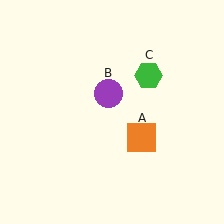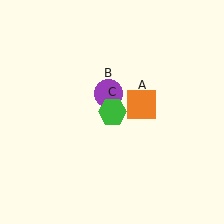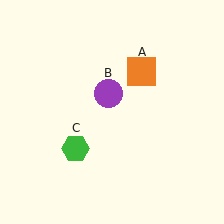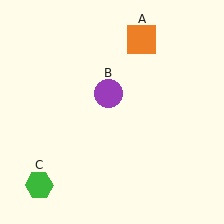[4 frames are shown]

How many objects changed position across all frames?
2 objects changed position: orange square (object A), green hexagon (object C).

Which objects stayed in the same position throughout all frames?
Purple circle (object B) remained stationary.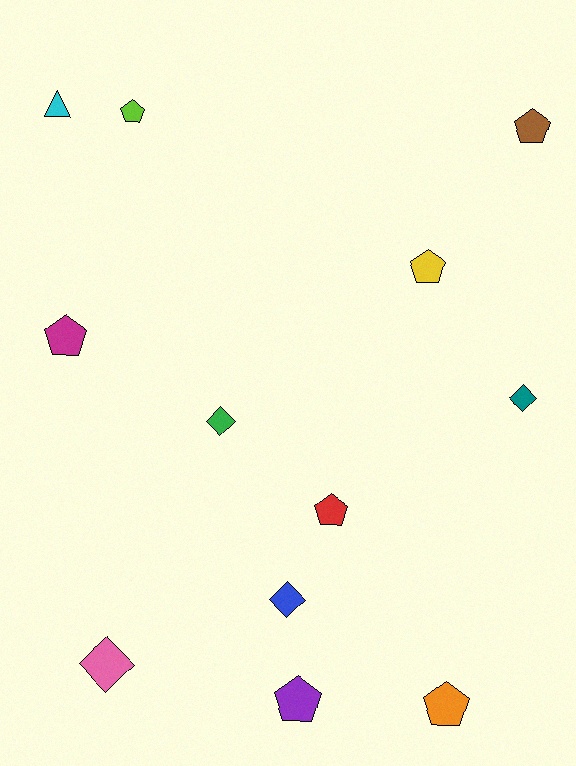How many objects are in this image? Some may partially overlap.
There are 12 objects.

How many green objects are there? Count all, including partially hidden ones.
There is 1 green object.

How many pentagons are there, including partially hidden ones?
There are 7 pentagons.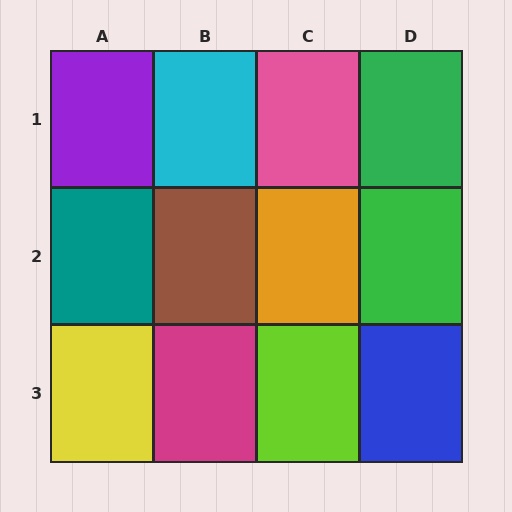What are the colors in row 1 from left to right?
Purple, cyan, pink, green.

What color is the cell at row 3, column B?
Magenta.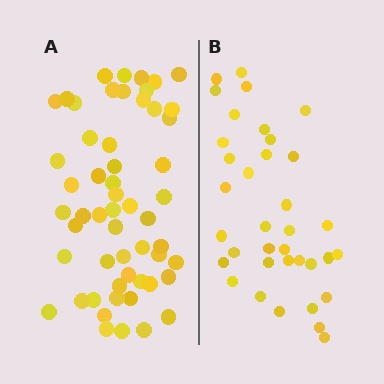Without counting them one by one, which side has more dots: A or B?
Region A (the left region) has more dots.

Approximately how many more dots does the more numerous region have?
Region A has approximately 20 more dots than region B.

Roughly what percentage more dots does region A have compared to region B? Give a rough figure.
About 55% more.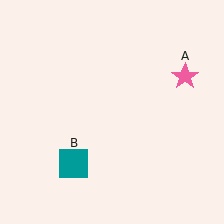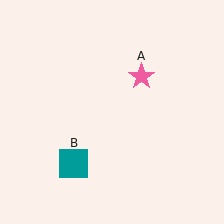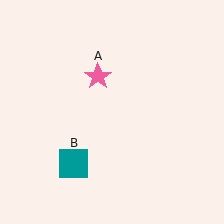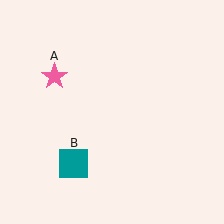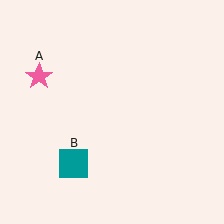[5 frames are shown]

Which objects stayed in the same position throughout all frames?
Teal square (object B) remained stationary.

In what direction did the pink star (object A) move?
The pink star (object A) moved left.